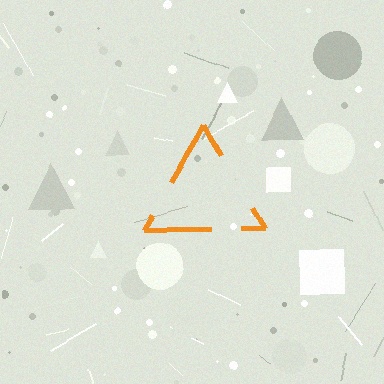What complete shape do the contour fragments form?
The contour fragments form a triangle.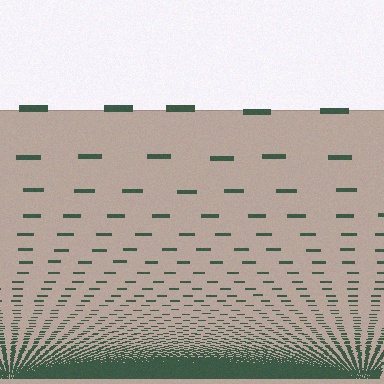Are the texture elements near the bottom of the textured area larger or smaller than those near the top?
Smaller. The gradient is inverted — elements near the bottom are smaller and denser.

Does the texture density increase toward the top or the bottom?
Density increases toward the bottom.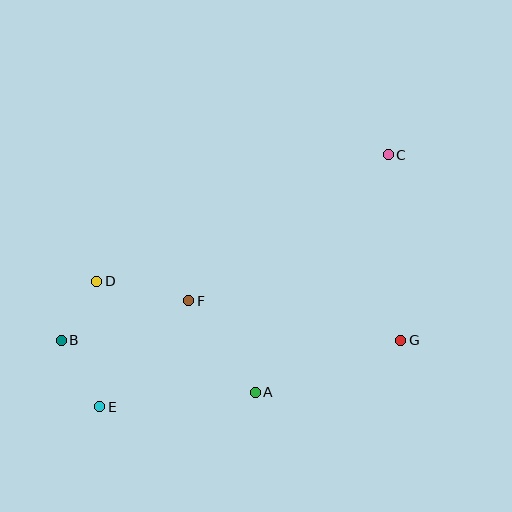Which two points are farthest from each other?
Points C and E are farthest from each other.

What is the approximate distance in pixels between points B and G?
The distance between B and G is approximately 339 pixels.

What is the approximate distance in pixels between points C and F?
The distance between C and F is approximately 247 pixels.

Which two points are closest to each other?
Points B and D are closest to each other.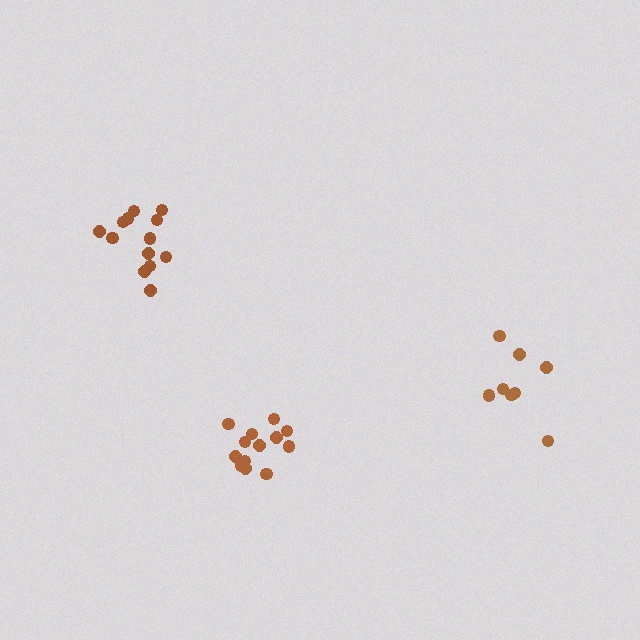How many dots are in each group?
Group 1: 13 dots, Group 2: 8 dots, Group 3: 13 dots (34 total).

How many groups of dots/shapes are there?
There are 3 groups.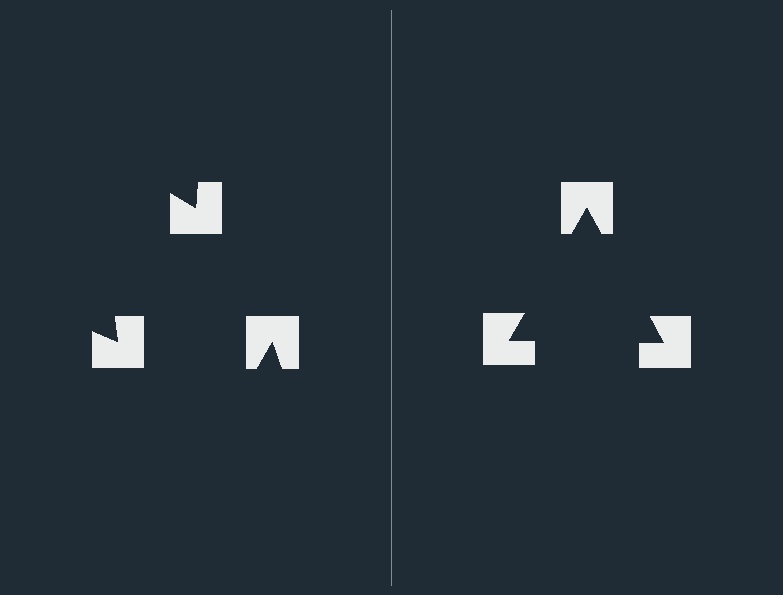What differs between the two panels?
The notched squares are positioned identically on both sides; only the wedge orientations differ. On the right they align to a triangle; on the left they are misaligned.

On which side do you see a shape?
An illusory triangle appears on the right side. On the left side the wedge cuts are rotated, so no coherent shape forms.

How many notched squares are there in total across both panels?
6 — 3 on each side.